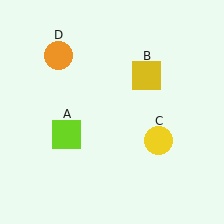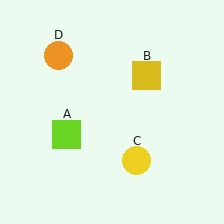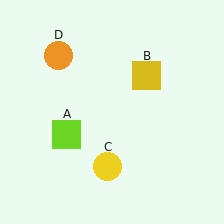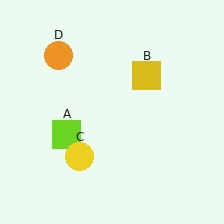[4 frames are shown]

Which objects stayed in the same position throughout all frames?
Lime square (object A) and yellow square (object B) and orange circle (object D) remained stationary.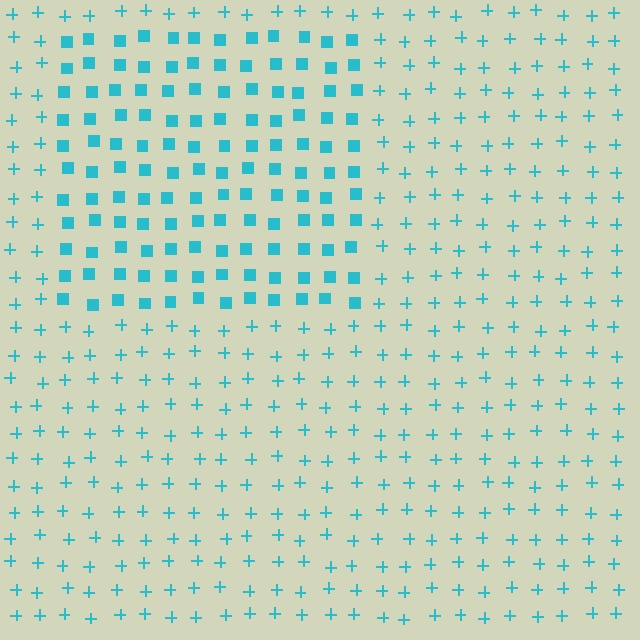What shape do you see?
I see a rectangle.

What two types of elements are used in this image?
The image uses squares inside the rectangle region and plus signs outside it.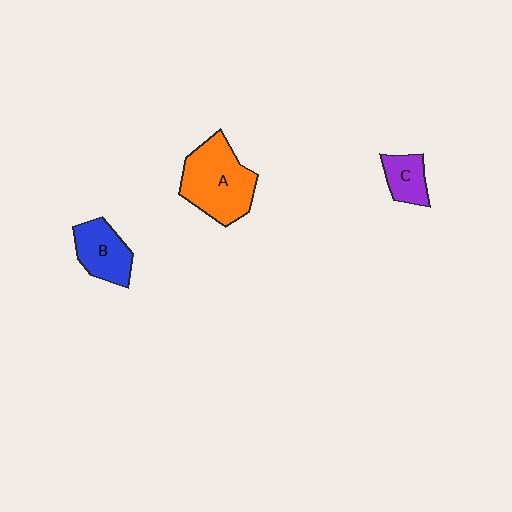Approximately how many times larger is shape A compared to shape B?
Approximately 1.6 times.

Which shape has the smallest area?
Shape C (purple).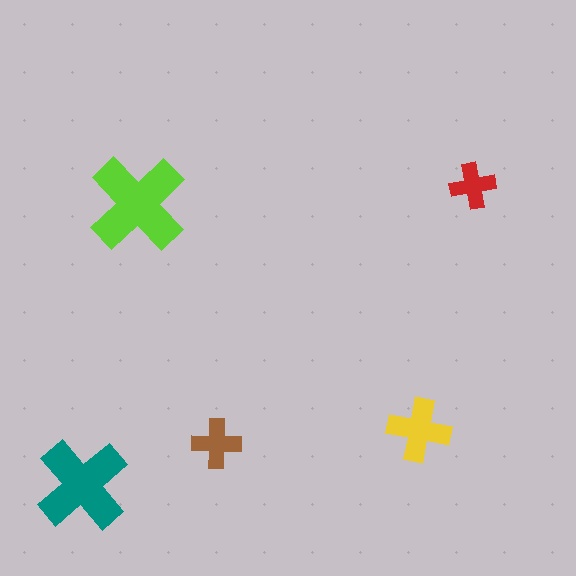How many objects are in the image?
There are 5 objects in the image.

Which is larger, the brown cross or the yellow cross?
The yellow one.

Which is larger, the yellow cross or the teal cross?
The teal one.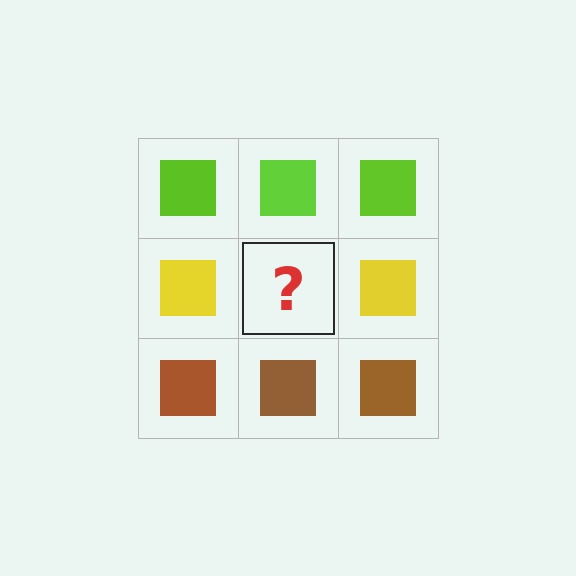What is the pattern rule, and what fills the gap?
The rule is that each row has a consistent color. The gap should be filled with a yellow square.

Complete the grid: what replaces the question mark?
The question mark should be replaced with a yellow square.